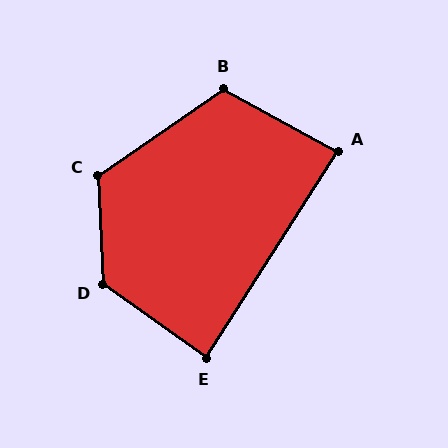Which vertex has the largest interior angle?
D, at approximately 128 degrees.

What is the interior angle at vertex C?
Approximately 122 degrees (obtuse).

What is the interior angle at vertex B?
Approximately 117 degrees (obtuse).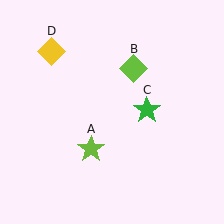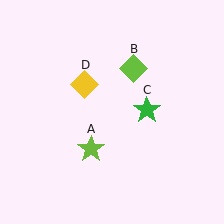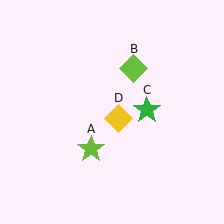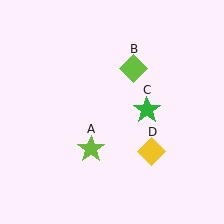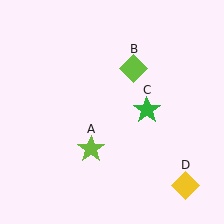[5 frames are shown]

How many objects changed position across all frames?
1 object changed position: yellow diamond (object D).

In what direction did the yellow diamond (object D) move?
The yellow diamond (object D) moved down and to the right.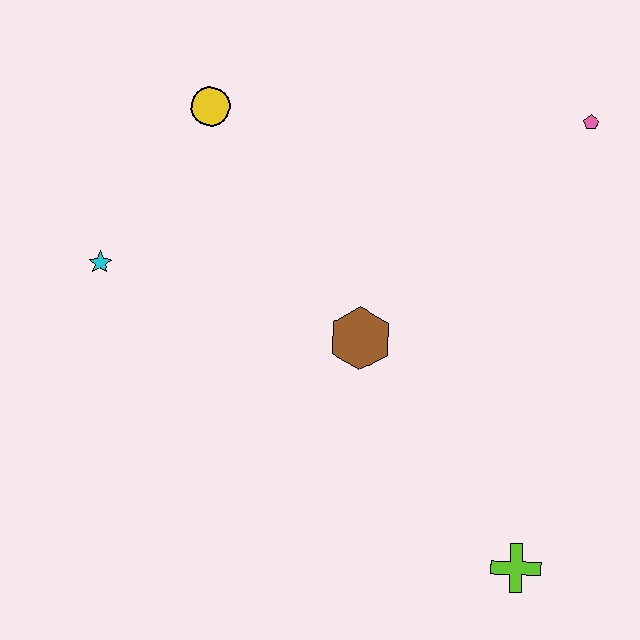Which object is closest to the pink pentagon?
The brown hexagon is closest to the pink pentagon.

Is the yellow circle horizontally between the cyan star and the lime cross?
Yes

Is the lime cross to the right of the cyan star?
Yes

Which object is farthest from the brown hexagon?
The pink pentagon is farthest from the brown hexagon.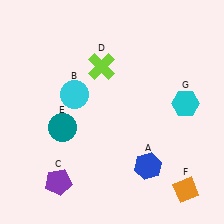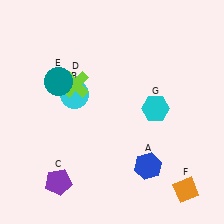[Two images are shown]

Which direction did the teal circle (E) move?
The teal circle (E) moved up.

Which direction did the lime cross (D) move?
The lime cross (D) moved left.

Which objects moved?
The objects that moved are: the lime cross (D), the teal circle (E), the cyan hexagon (G).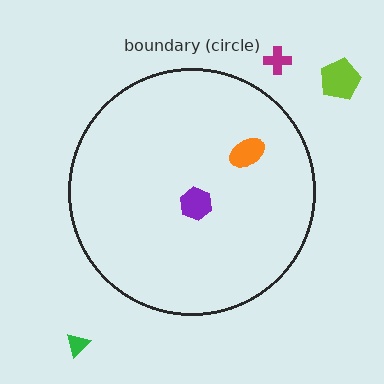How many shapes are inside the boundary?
2 inside, 3 outside.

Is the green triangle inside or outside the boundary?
Outside.